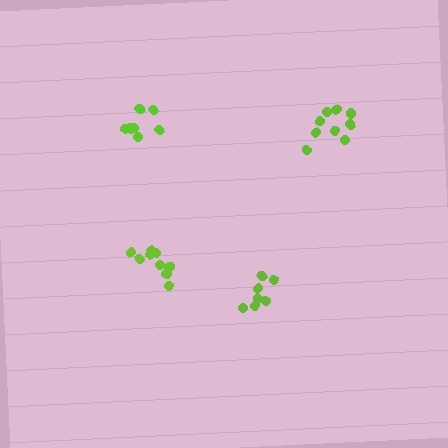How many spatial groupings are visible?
There are 4 spatial groupings.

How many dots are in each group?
Group 1: 8 dots, Group 2: 9 dots, Group 3: 9 dots, Group 4: 7 dots (33 total).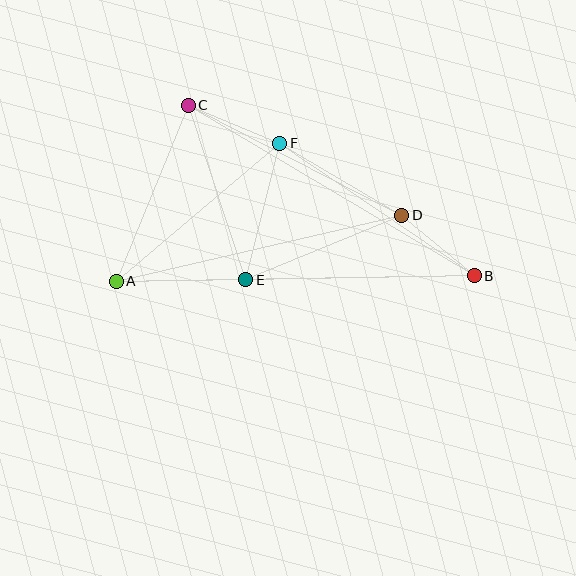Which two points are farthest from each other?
Points A and B are farthest from each other.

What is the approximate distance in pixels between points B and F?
The distance between B and F is approximately 235 pixels.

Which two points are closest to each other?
Points B and D are closest to each other.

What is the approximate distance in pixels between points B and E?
The distance between B and E is approximately 228 pixels.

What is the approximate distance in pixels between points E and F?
The distance between E and F is approximately 141 pixels.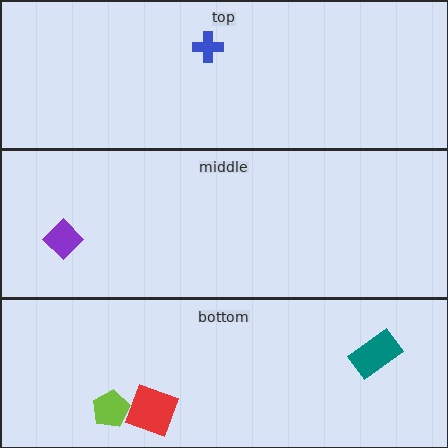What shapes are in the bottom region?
The teal rectangle, the lime pentagon, the red square.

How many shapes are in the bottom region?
3.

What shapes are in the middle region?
The purple diamond.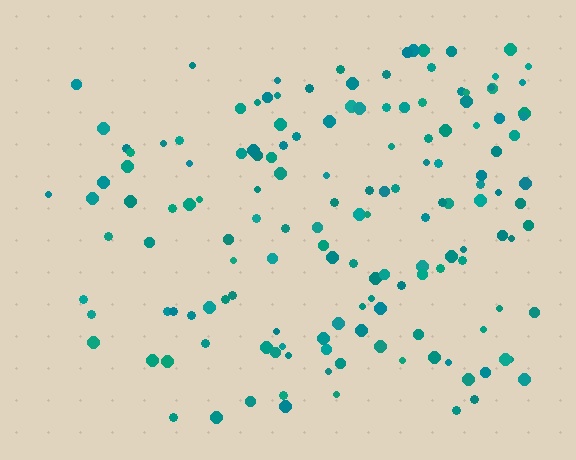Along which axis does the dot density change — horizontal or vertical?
Horizontal.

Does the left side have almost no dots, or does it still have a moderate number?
Still a moderate number, just noticeably fewer than the right.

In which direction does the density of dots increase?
From left to right, with the right side densest.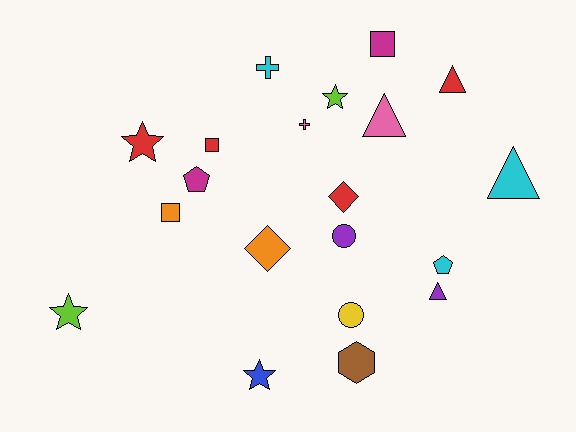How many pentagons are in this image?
There are 2 pentagons.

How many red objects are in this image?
There are 4 red objects.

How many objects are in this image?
There are 20 objects.